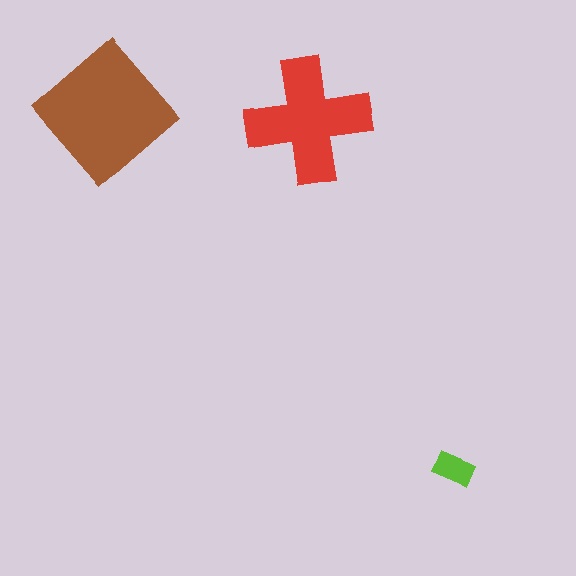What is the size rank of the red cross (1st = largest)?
2nd.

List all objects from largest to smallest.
The brown diamond, the red cross, the lime rectangle.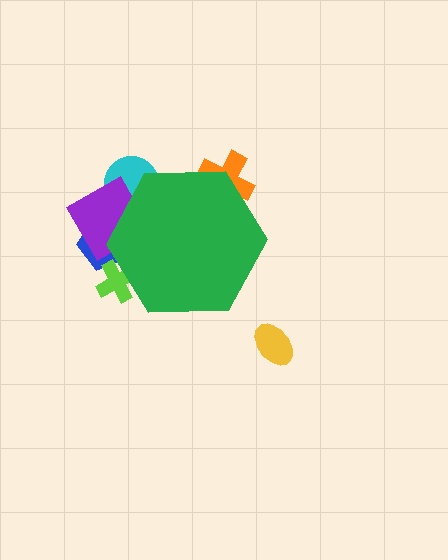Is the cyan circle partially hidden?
Yes, the cyan circle is partially hidden behind the green hexagon.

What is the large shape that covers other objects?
A green hexagon.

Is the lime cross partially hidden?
Yes, the lime cross is partially hidden behind the green hexagon.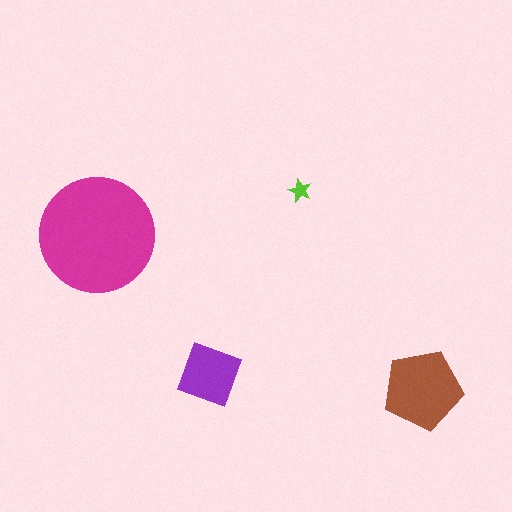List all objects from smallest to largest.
The lime star, the purple square, the brown pentagon, the magenta circle.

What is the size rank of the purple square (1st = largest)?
3rd.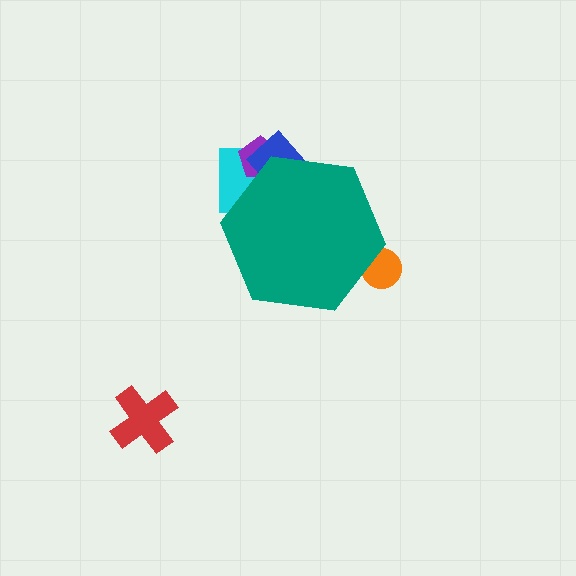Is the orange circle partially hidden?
Yes, the orange circle is partially hidden behind the teal hexagon.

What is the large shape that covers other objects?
A teal hexagon.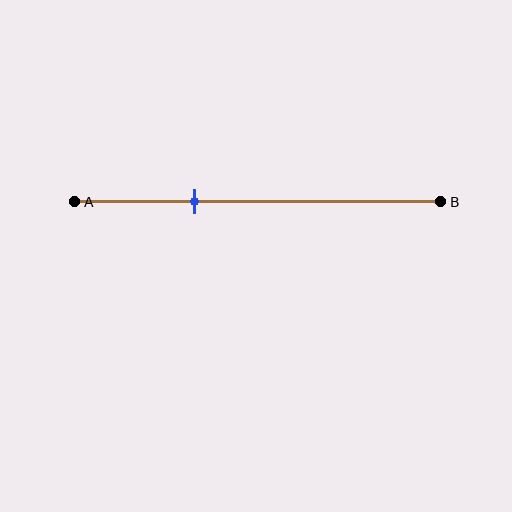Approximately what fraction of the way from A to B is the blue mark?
The blue mark is approximately 35% of the way from A to B.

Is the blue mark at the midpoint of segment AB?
No, the mark is at about 35% from A, not at the 50% midpoint.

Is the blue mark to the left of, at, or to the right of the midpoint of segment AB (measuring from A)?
The blue mark is to the left of the midpoint of segment AB.